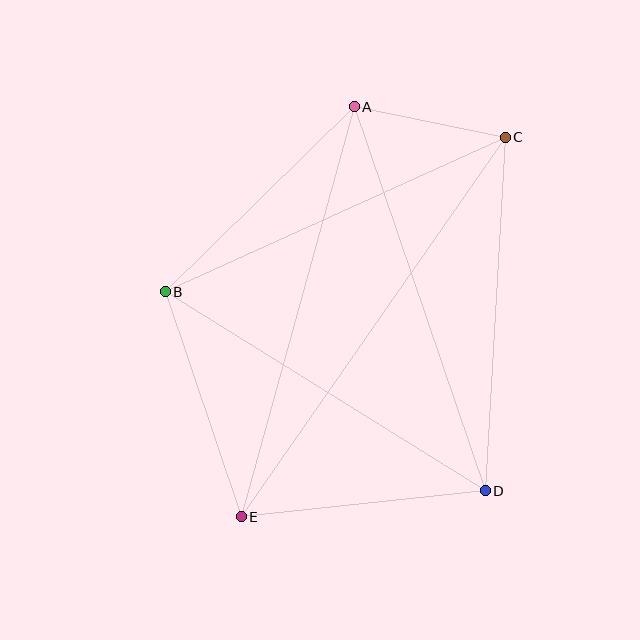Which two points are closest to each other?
Points A and C are closest to each other.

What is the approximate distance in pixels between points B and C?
The distance between B and C is approximately 374 pixels.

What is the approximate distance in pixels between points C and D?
The distance between C and D is approximately 354 pixels.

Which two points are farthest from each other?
Points C and E are farthest from each other.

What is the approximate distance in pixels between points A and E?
The distance between A and E is approximately 425 pixels.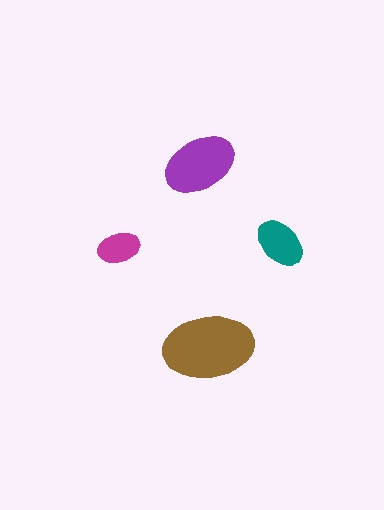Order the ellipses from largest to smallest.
the brown one, the purple one, the teal one, the magenta one.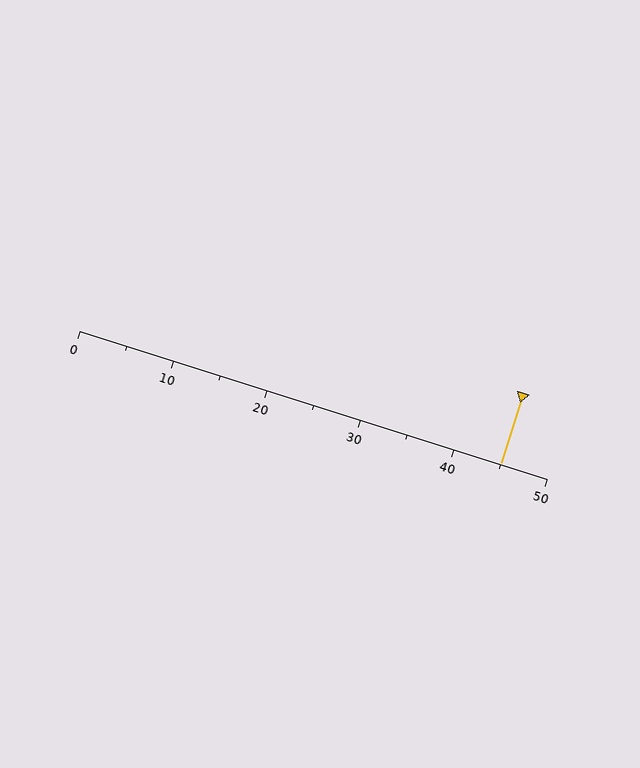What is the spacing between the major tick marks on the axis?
The major ticks are spaced 10 apart.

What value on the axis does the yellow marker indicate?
The marker indicates approximately 45.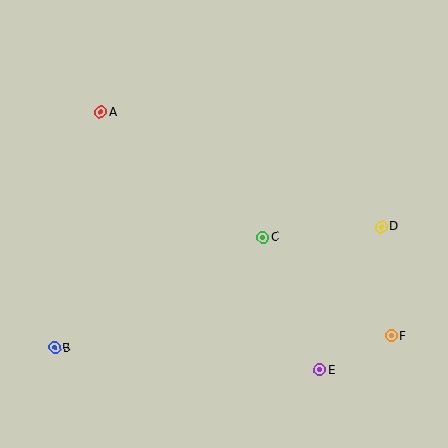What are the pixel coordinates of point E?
Point E is at (320, 370).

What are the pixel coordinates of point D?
Point D is at (381, 227).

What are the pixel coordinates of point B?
Point B is at (55, 348).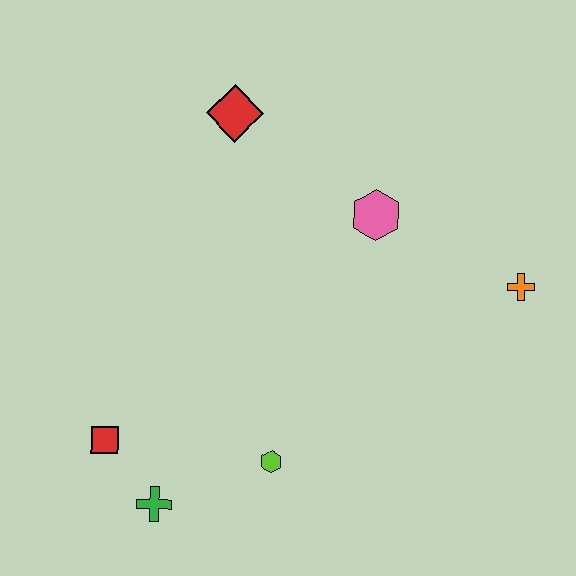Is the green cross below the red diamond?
Yes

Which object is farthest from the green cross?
The orange cross is farthest from the green cross.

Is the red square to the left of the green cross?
Yes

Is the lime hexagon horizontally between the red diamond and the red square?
No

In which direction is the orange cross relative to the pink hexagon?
The orange cross is to the right of the pink hexagon.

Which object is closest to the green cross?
The red square is closest to the green cross.